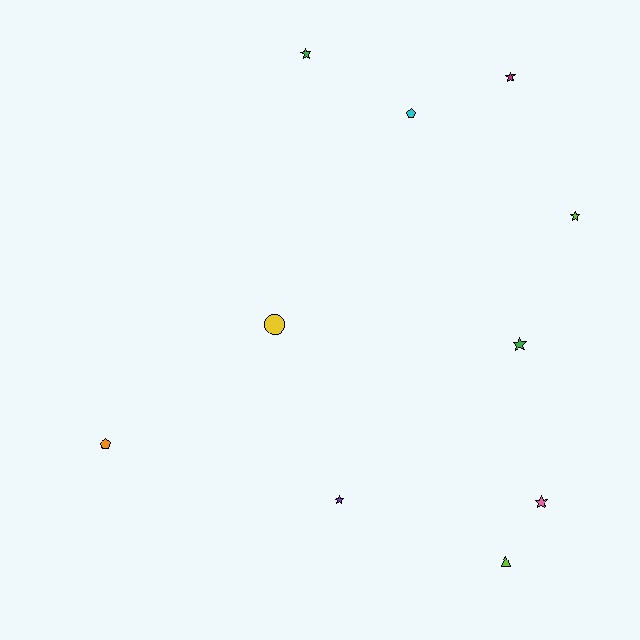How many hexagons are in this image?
There are no hexagons.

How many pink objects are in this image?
There is 1 pink object.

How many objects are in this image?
There are 10 objects.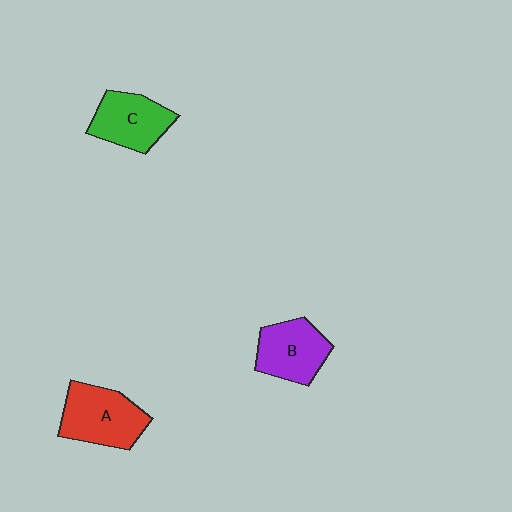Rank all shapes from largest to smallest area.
From largest to smallest: A (red), B (purple), C (green).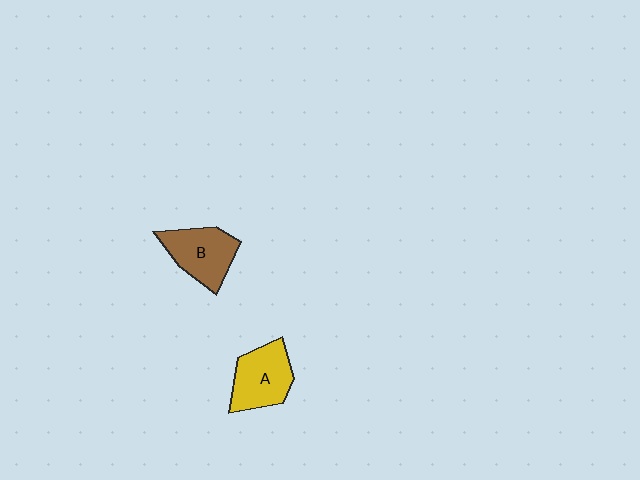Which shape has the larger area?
Shape B (brown).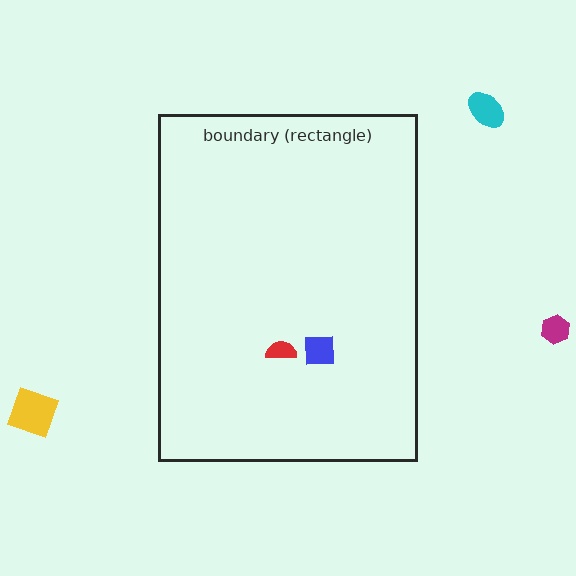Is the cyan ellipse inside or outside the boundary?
Outside.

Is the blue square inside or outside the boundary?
Inside.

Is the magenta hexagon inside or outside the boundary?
Outside.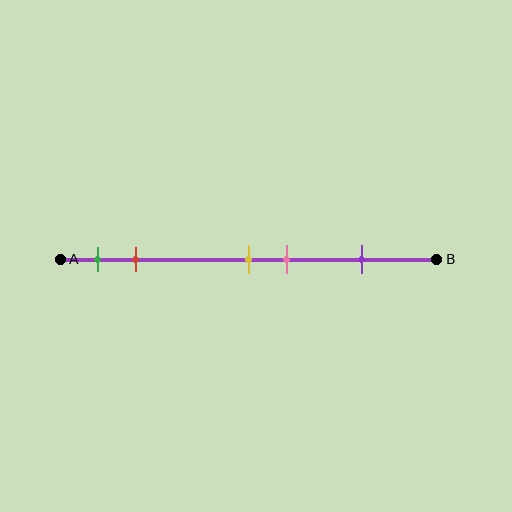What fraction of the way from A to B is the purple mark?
The purple mark is approximately 80% (0.8) of the way from A to B.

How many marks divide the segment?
There are 5 marks dividing the segment.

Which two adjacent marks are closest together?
The yellow and pink marks are the closest adjacent pair.